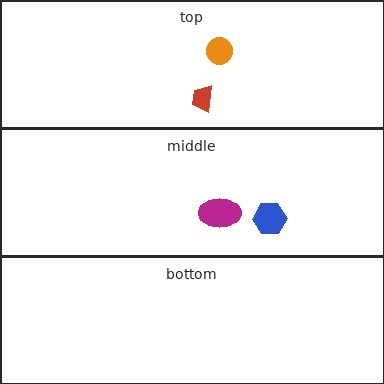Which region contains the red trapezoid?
The top region.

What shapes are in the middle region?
The magenta ellipse, the blue hexagon.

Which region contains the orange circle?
The top region.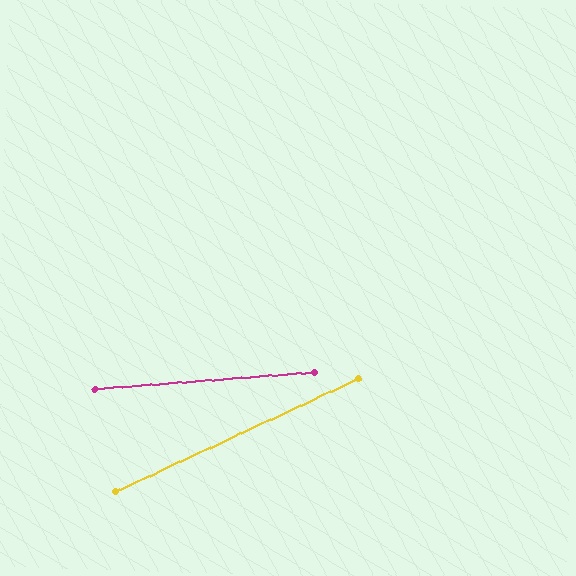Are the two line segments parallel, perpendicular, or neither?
Neither parallel nor perpendicular — they differ by about 20°.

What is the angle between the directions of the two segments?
Approximately 20 degrees.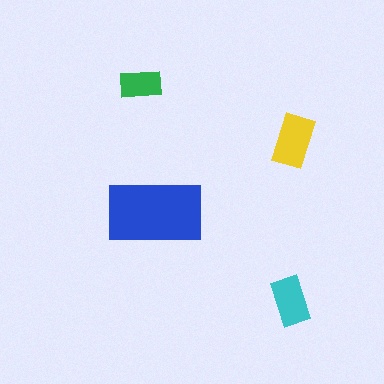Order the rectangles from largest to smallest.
the blue one, the yellow one, the cyan one, the green one.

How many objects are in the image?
There are 4 objects in the image.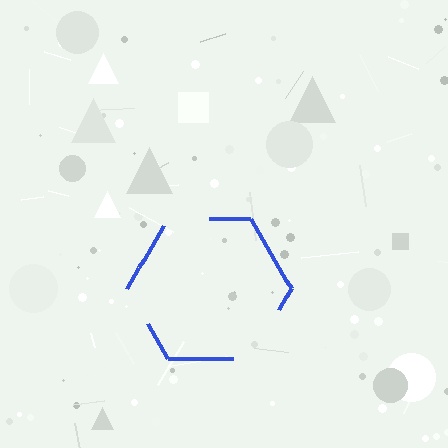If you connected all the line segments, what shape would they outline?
They would outline a hexagon.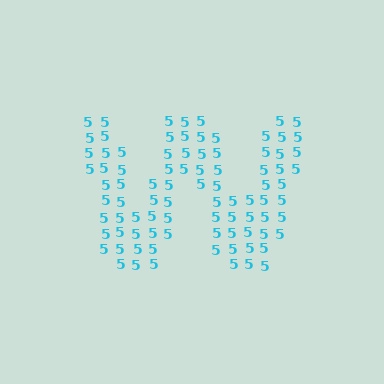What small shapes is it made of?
It is made of small digit 5's.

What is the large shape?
The large shape is the letter W.